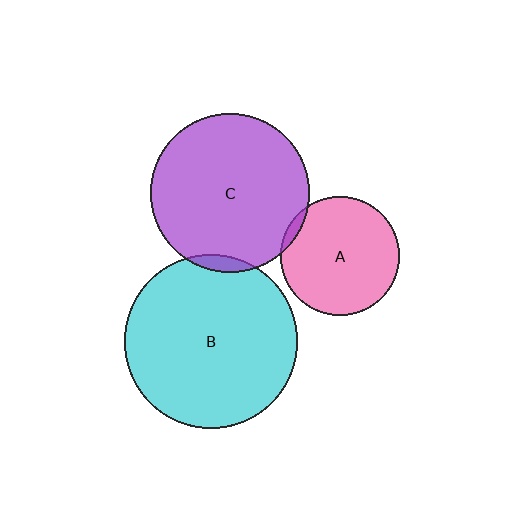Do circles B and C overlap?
Yes.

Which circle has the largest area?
Circle B (cyan).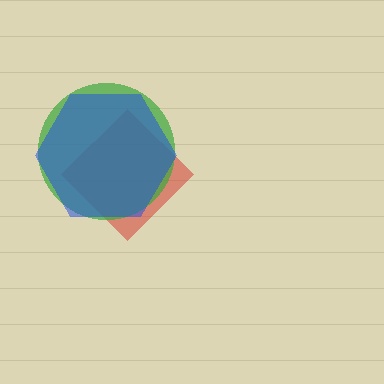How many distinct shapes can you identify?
There are 3 distinct shapes: a red diamond, a green circle, a blue hexagon.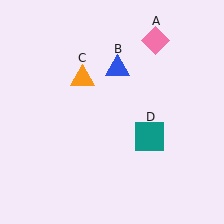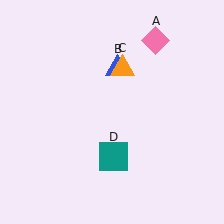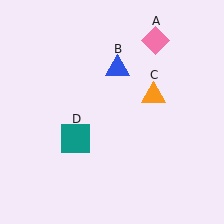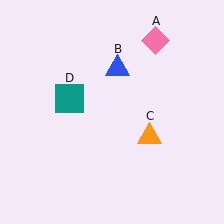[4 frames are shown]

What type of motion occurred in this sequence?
The orange triangle (object C), teal square (object D) rotated clockwise around the center of the scene.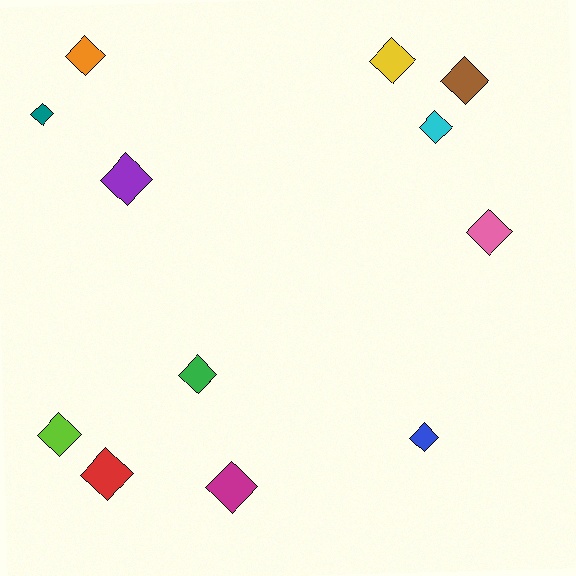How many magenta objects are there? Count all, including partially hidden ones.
There is 1 magenta object.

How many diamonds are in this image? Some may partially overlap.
There are 12 diamonds.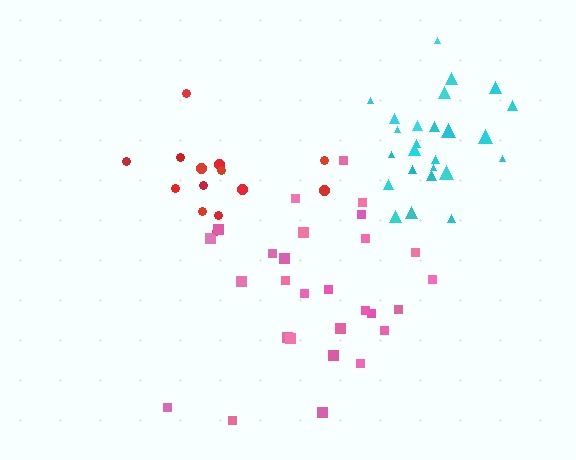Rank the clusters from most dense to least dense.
cyan, red, pink.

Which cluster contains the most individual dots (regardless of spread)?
Pink (28).